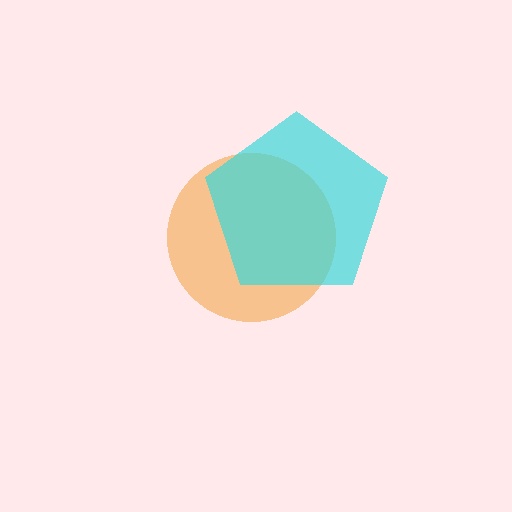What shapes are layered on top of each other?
The layered shapes are: an orange circle, a cyan pentagon.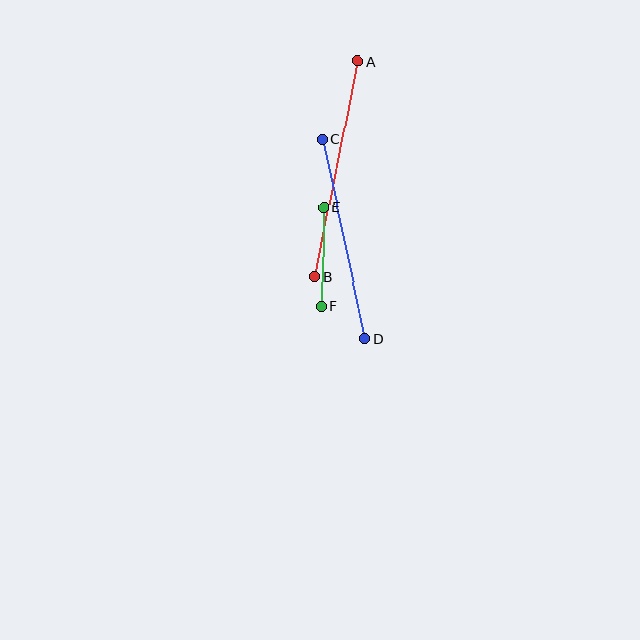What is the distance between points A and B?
The distance is approximately 220 pixels.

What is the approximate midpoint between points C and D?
The midpoint is at approximately (343, 239) pixels.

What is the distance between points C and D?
The distance is approximately 204 pixels.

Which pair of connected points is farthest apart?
Points A and B are farthest apart.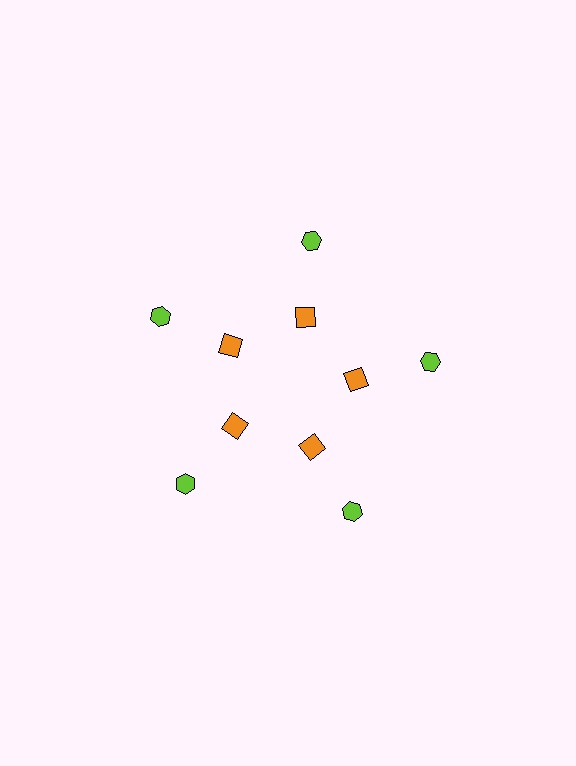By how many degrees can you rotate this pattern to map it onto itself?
The pattern maps onto itself every 72 degrees of rotation.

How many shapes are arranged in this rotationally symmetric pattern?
There are 10 shapes, arranged in 5 groups of 2.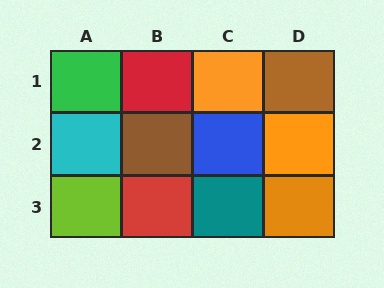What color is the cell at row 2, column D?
Orange.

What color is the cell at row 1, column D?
Brown.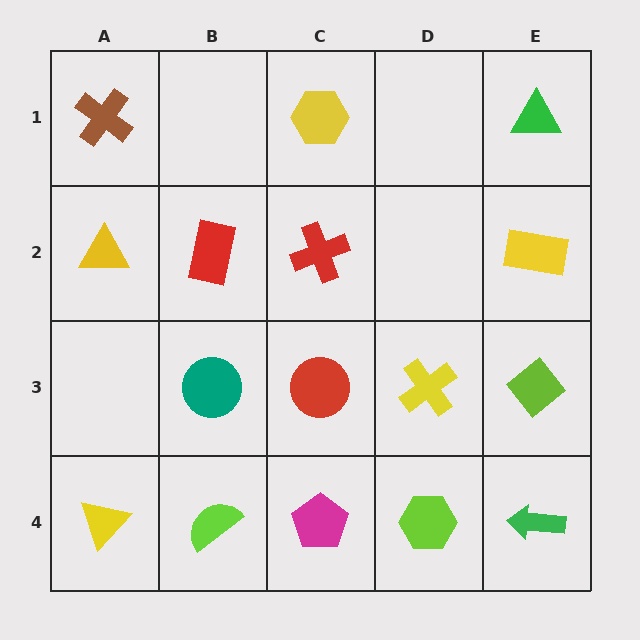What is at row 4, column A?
A yellow triangle.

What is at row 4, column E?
A green arrow.